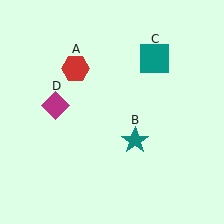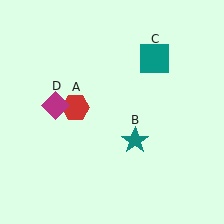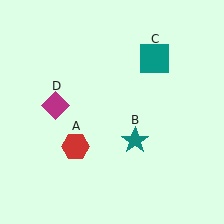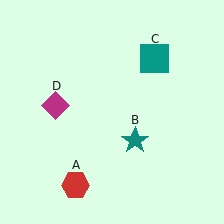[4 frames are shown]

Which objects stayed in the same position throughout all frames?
Teal star (object B) and teal square (object C) and magenta diamond (object D) remained stationary.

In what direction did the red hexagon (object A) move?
The red hexagon (object A) moved down.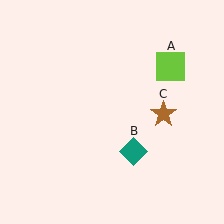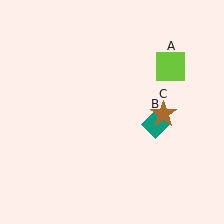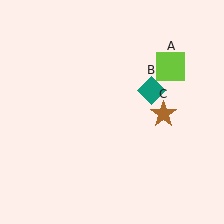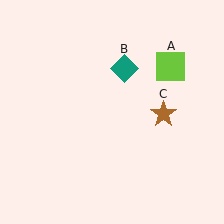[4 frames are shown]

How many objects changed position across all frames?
1 object changed position: teal diamond (object B).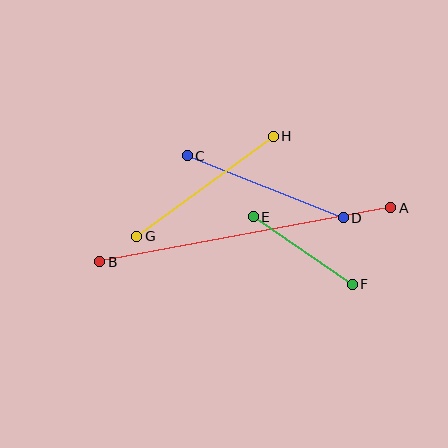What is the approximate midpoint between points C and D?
The midpoint is at approximately (265, 187) pixels.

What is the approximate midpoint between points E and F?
The midpoint is at approximately (303, 251) pixels.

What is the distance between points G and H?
The distance is approximately 169 pixels.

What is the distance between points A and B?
The distance is approximately 296 pixels.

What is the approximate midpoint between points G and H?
The midpoint is at approximately (205, 186) pixels.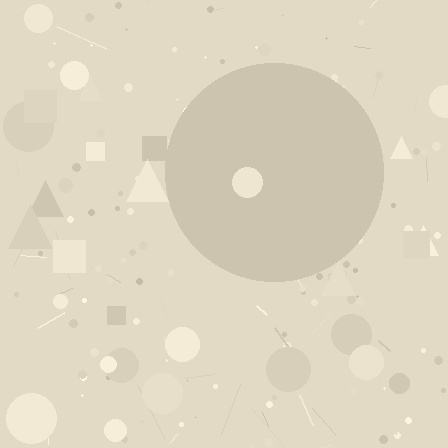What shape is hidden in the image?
A circle is hidden in the image.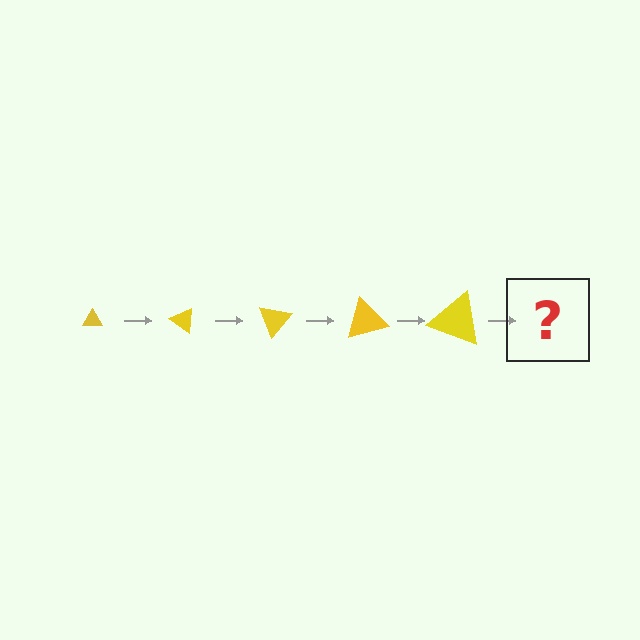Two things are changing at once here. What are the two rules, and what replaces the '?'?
The two rules are that the triangle grows larger each step and it rotates 35 degrees each step. The '?' should be a triangle, larger than the previous one and rotated 175 degrees from the start.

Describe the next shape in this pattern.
It should be a triangle, larger than the previous one and rotated 175 degrees from the start.